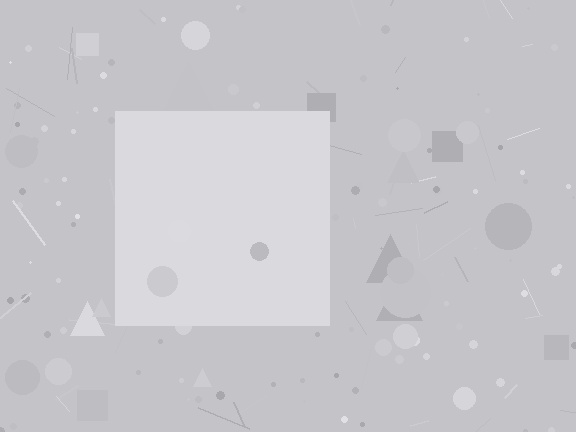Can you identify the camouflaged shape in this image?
The camouflaged shape is a square.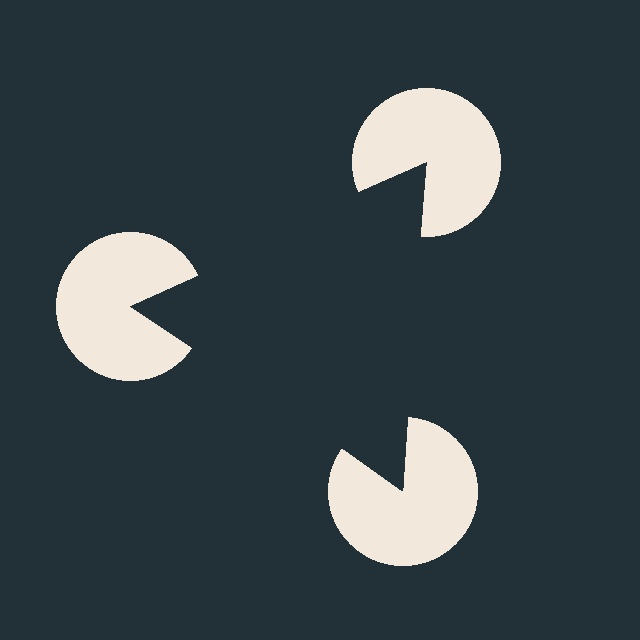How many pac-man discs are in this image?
There are 3 — one at each vertex of the illusory triangle.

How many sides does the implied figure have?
3 sides.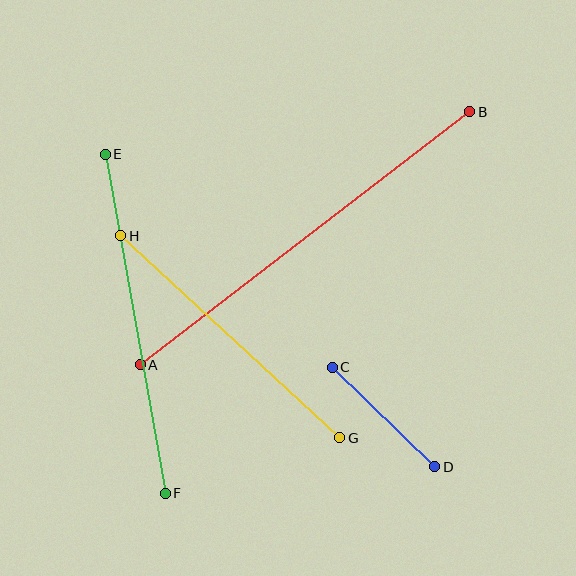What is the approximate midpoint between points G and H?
The midpoint is at approximately (230, 337) pixels.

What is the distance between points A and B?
The distance is approximately 415 pixels.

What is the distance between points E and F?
The distance is approximately 344 pixels.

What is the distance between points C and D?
The distance is approximately 143 pixels.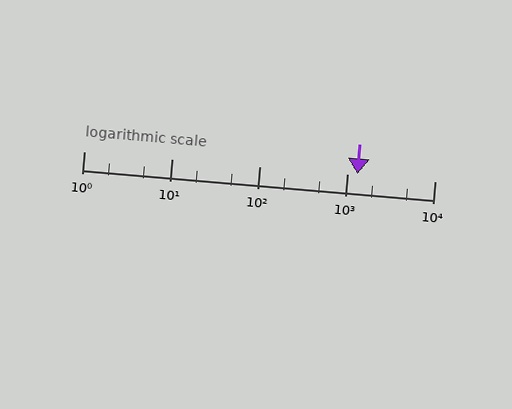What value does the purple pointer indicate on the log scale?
The pointer indicates approximately 1300.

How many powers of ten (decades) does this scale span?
The scale spans 4 decades, from 1 to 10000.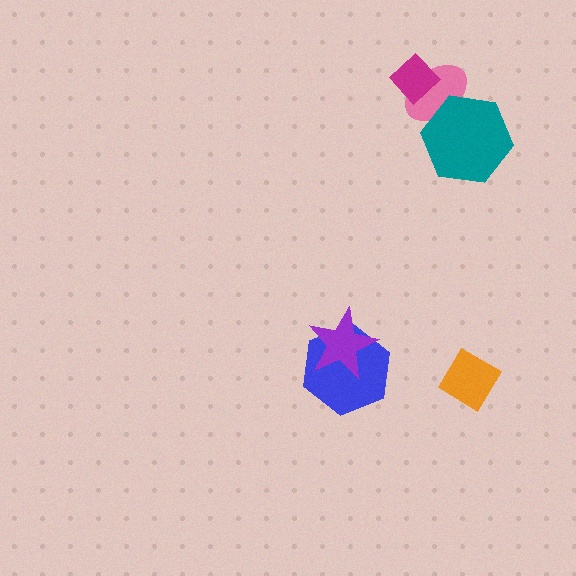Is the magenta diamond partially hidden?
No, no other shape covers it.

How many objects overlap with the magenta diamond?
1 object overlaps with the magenta diamond.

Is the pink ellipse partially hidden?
Yes, it is partially covered by another shape.